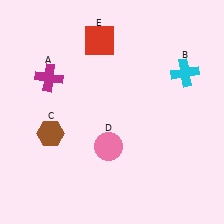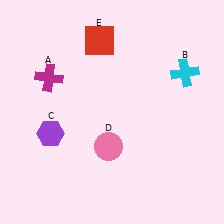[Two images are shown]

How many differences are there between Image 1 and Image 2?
There is 1 difference between the two images.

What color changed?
The hexagon (C) changed from brown in Image 1 to purple in Image 2.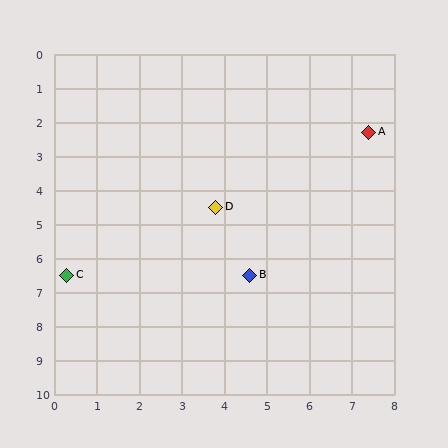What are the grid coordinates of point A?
Point A is at approximately (7.4, 2.3).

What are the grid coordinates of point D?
Point D is at approximately (3.8, 4.5).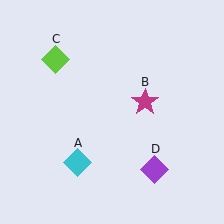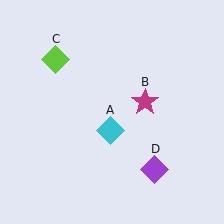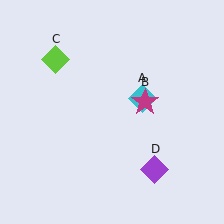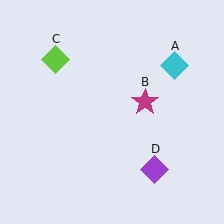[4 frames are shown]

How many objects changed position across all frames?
1 object changed position: cyan diamond (object A).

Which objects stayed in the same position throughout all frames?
Magenta star (object B) and lime diamond (object C) and purple diamond (object D) remained stationary.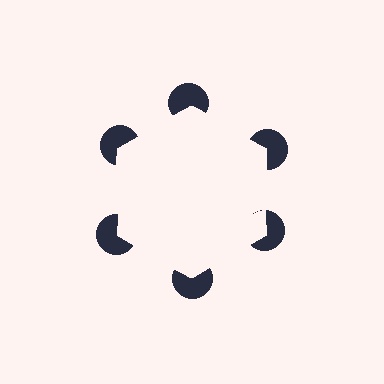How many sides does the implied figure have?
6 sides.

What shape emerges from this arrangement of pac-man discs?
An illusory hexagon — its edges are inferred from the aligned wedge cuts in the pac-man discs, not physically drawn.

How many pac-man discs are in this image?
There are 6 — one at each vertex of the illusory hexagon.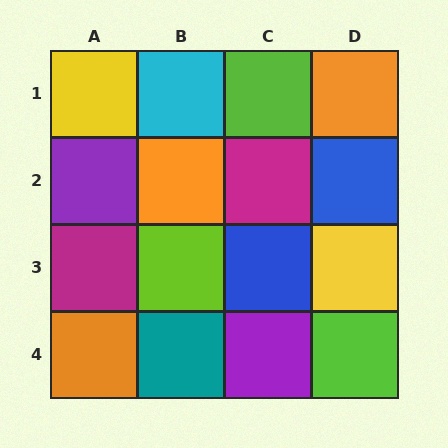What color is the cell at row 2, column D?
Blue.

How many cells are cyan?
1 cell is cyan.